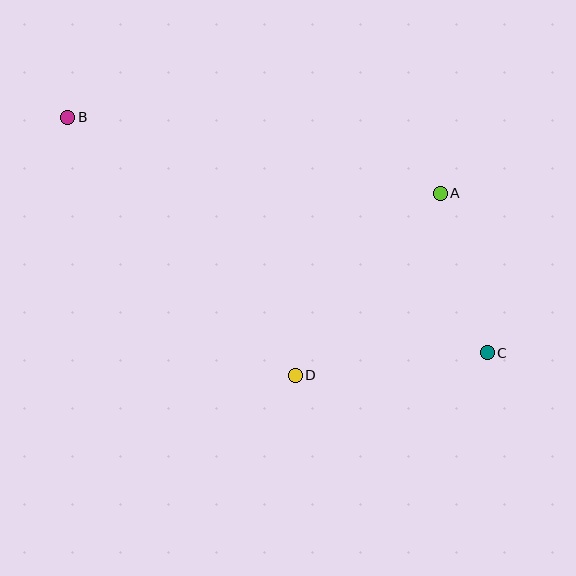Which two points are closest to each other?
Points A and C are closest to each other.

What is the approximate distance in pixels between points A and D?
The distance between A and D is approximately 233 pixels.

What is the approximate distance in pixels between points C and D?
The distance between C and D is approximately 193 pixels.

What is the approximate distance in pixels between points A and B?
The distance between A and B is approximately 380 pixels.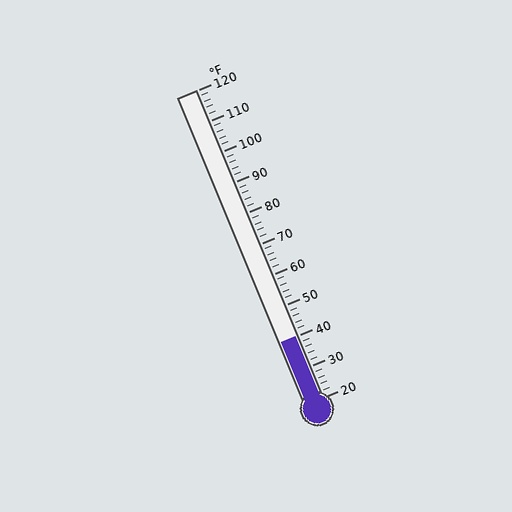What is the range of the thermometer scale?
The thermometer scale ranges from 20°F to 120°F.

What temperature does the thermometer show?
The thermometer shows approximately 40°F.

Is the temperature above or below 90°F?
The temperature is below 90°F.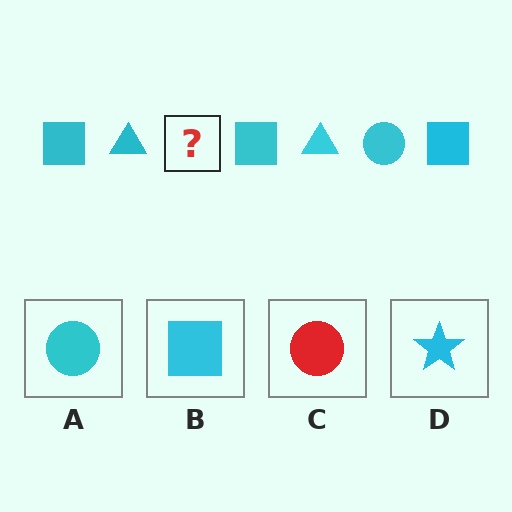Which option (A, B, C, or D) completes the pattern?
A.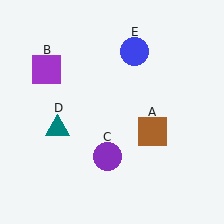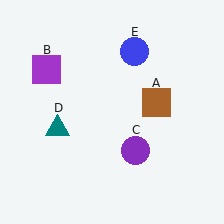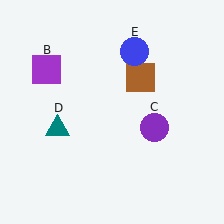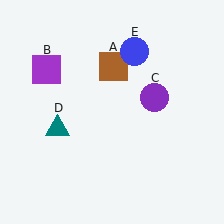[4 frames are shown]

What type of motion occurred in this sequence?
The brown square (object A), purple circle (object C) rotated counterclockwise around the center of the scene.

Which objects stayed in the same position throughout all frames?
Purple square (object B) and teal triangle (object D) and blue circle (object E) remained stationary.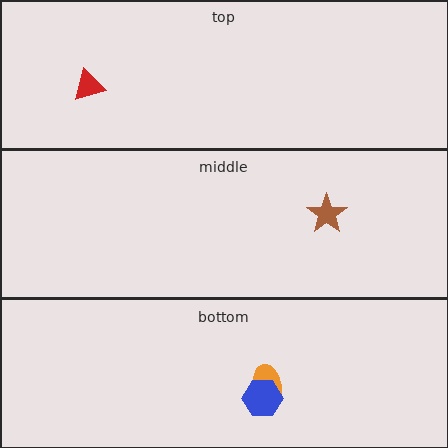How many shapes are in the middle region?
1.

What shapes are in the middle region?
The brown star.